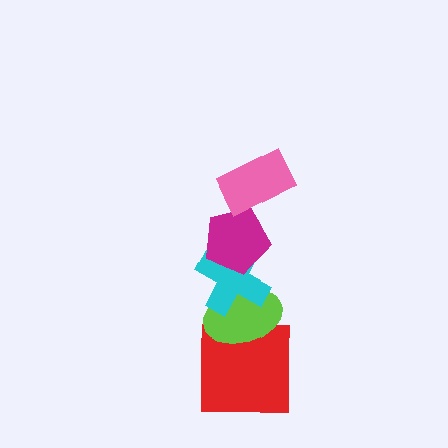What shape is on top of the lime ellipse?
The cyan cross is on top of the lime ellipse.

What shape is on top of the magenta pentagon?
The pink rectangle is on top of the magenta pentagon.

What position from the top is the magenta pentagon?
The magenta pentagon is 2nd from the top.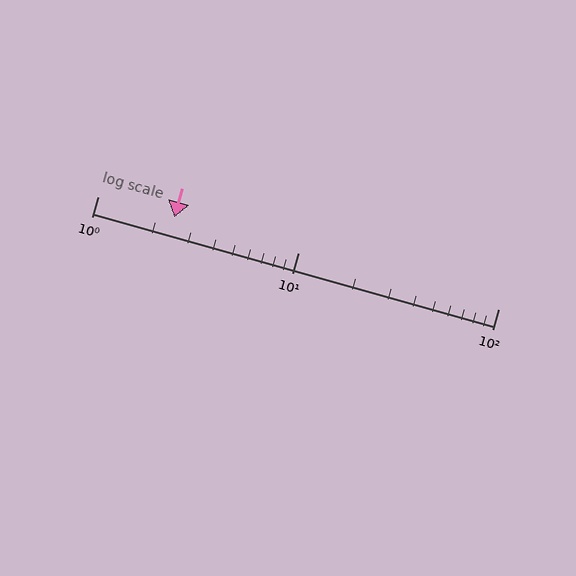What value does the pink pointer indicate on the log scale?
The pointer indicates approximately 2.4.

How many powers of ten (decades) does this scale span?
The scale spans 2 decades, from 1 to 100.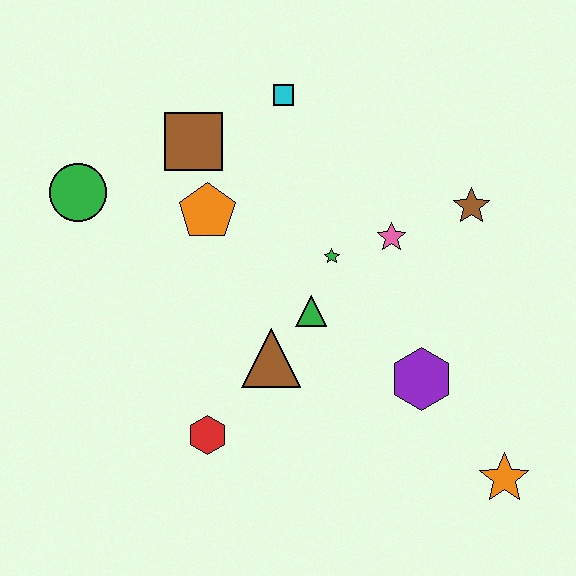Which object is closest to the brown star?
The pink star is closest to the brown star.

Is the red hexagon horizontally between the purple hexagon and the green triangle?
No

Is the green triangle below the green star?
Yes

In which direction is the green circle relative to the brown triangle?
The green circle is to the left of the brown triangle.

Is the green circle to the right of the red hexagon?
No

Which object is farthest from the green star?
The orange star is farthest from the green star.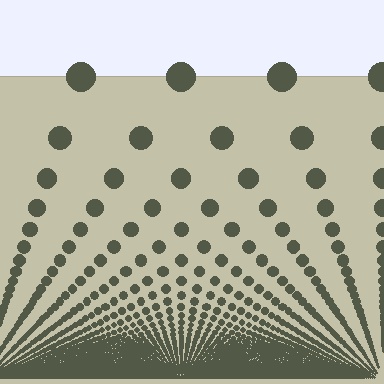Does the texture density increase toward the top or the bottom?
Density increases toward the bottom.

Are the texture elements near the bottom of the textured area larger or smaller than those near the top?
Smaller. The gradient is inverted — elements near the bottom are smaller and denser.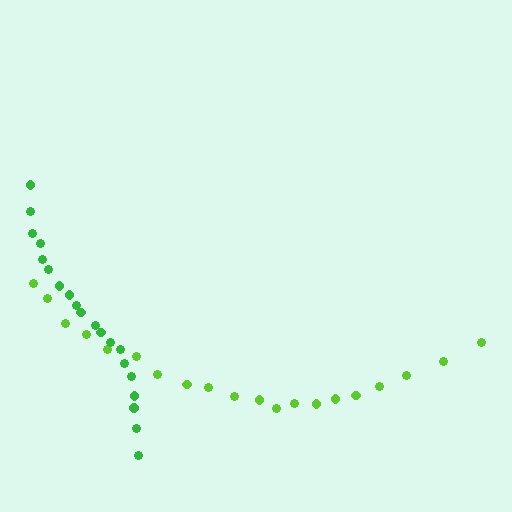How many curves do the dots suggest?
There are 2 distinct paths.